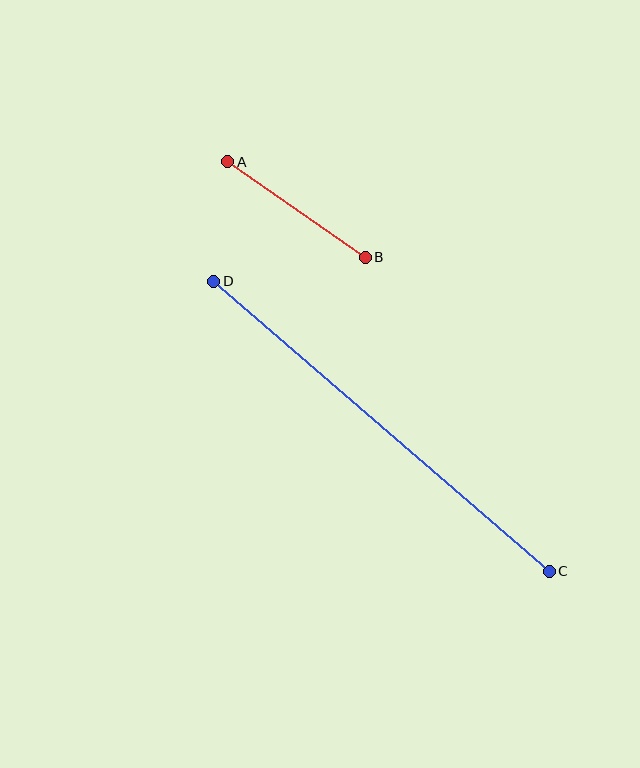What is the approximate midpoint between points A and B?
The midpoint is at approximately (296, 210) pixels.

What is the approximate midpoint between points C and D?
The midpoint is at approximately (381, 426) pixels.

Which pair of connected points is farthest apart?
Points C and D are farthest apart.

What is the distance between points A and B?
The distance is approximately 167 pixels.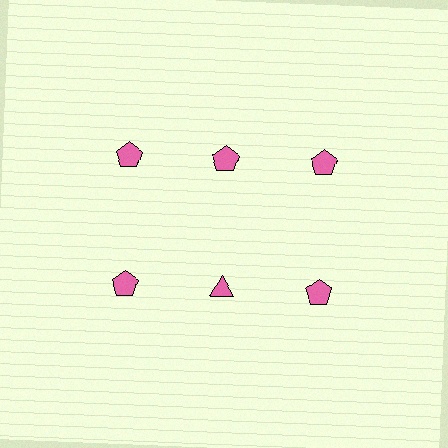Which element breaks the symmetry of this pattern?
The pink triangle in the second row, second from left column breaks the symmetry. All other shapes are pink pentagons.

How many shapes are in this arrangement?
There are 6 shapes arranged in a grid pattern.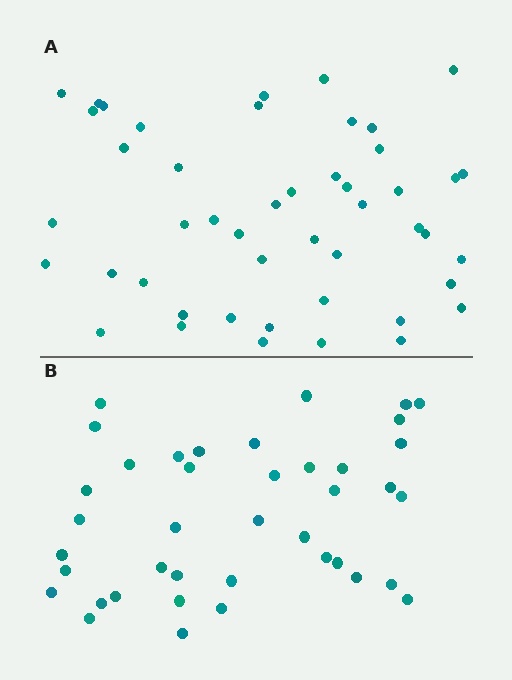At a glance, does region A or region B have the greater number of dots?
Region A (the top region) has more dots.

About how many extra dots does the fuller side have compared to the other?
Region A has roughly 8 or so more dots than region B.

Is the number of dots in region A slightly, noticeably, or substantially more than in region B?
Region A has only slightly more — the two regions are fairly close. The ratio is roughly 1.2 to 1.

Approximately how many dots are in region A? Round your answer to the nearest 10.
About 50 dots. (The exact count is 47, which rounds to 50.)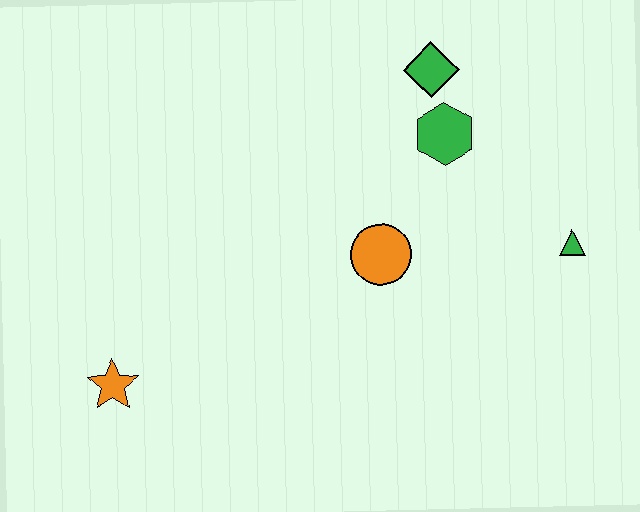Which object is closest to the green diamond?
The green hexagon is closest to the green diamond.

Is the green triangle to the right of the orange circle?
Yes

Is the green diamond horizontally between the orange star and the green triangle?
Yes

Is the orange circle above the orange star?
Yes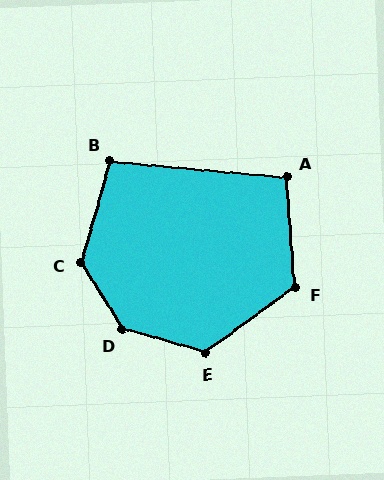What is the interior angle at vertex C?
Approximately 132 degrees (obtuse).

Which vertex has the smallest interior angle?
A, at approximately 100 degrees.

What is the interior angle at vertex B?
Approximately 101 degrees (obtuse).